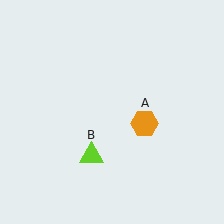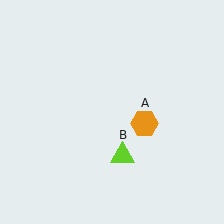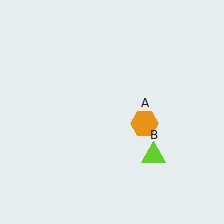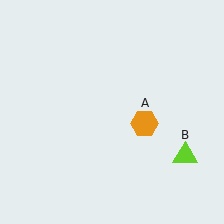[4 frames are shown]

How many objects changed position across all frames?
1 object changed position: lime triangle (object B).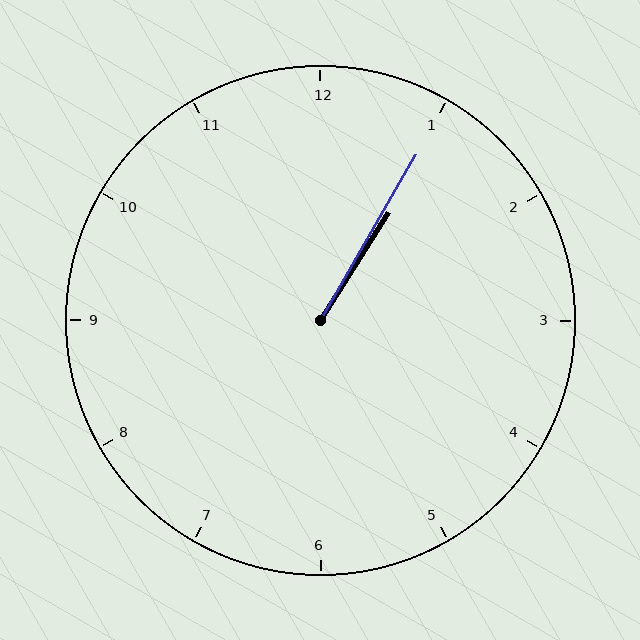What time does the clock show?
1:05.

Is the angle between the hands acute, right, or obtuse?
It is acute.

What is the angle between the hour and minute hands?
Approximately 2 degrees.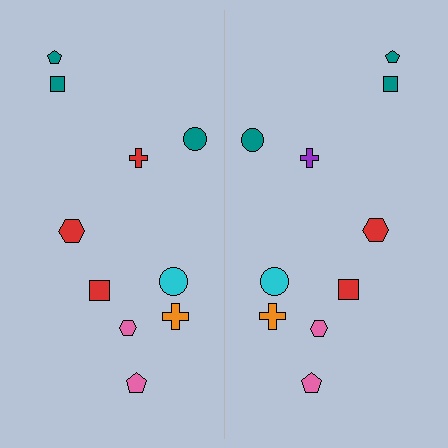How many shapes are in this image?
There are 20 shapes in this image.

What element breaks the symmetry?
The purple cross on the right side breaks the symmetry — its mirror counterpart is red.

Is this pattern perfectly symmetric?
No, the pattern is not perfectly symmetric. The purple cross on the right side breaks the symmetry — its mirror counterpart is red.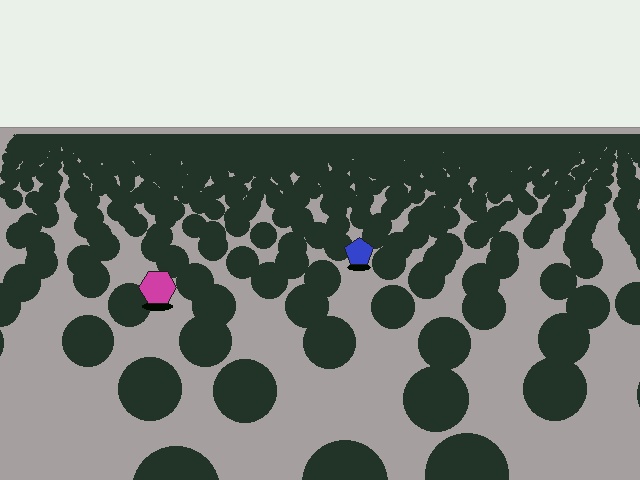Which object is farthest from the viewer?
The blue pentagon is farthest from the viewer. It appears smaller and the ground texture around it is denser.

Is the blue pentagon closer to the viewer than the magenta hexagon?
No. The magenta hexagon is closer — you can tell from the texture gradient: the ground texture is coarser near it.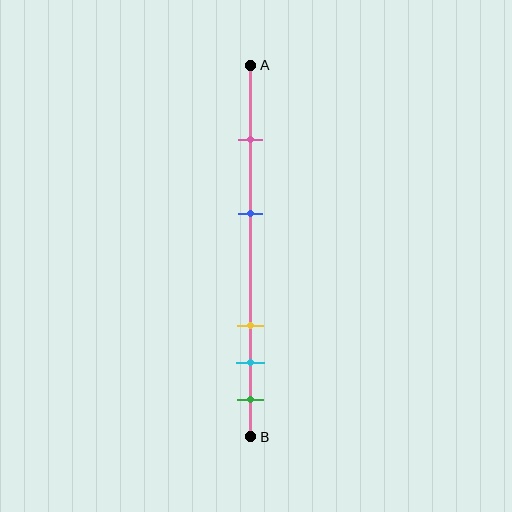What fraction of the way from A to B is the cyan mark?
The cyan mark is approximately 80% (0.8) of the way from A to B.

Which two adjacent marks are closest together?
The cyan and green marks are the closest adjacent pair.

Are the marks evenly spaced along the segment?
No, the marks are not evenly spaced.